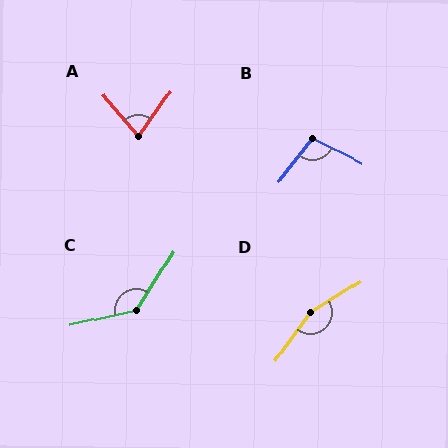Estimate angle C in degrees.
Approximately 135 degrees.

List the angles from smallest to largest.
A (77°), B (101°), C (135°), D (158°).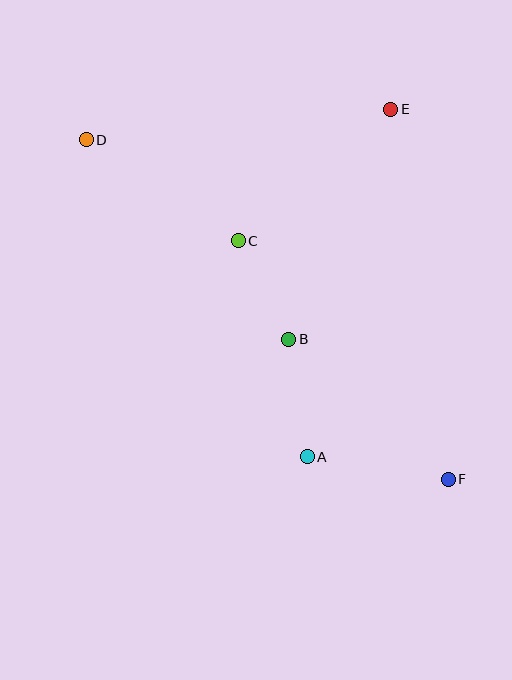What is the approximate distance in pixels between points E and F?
The distance between E and F is approximately 374 pixels.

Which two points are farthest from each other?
Points D and F are farthest from each other.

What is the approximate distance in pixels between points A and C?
The distance between A and C is approximately 227 pixels.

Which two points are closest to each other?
Points B and C are closest to each other.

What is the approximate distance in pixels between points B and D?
The distance between B and D is approximately 284 pixels.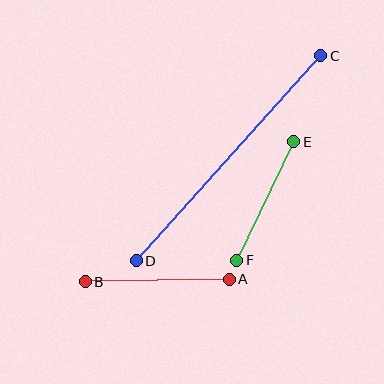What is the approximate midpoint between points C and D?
The midpoint is at approximately (228, 158) pixels.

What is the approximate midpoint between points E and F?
The midpoint is at approximately (265, 201) pixels.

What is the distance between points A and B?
The distance is approximately 144 pixels.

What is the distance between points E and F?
The distance is approximately 131 pixels.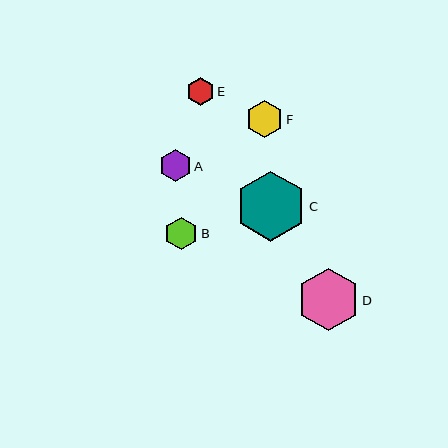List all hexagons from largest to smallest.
From largest to smallest: C, D, F, B, A, E.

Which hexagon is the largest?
Hexagon C is the largest with a size of approximately 70 pixels.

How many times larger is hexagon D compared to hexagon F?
Hexagon D is approximately 1.7 times the size of hexagon F.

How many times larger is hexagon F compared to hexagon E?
Hexagon F is approximately 1.3 times the size of hexagon E.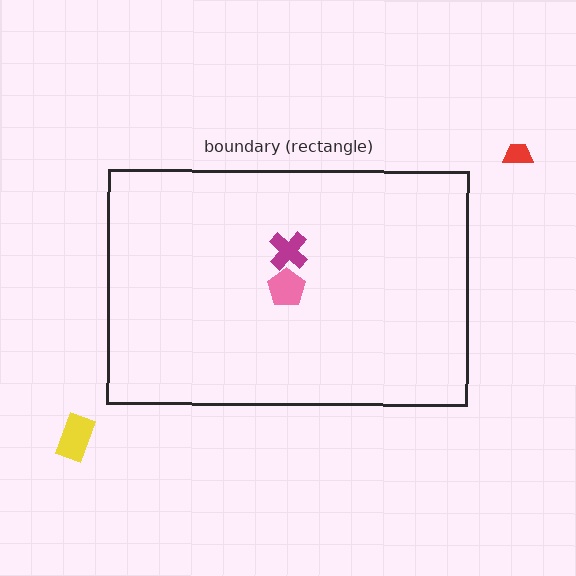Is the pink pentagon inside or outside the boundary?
Inside.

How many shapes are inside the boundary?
2 inside, 2 outside.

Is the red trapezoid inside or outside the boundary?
Outside.